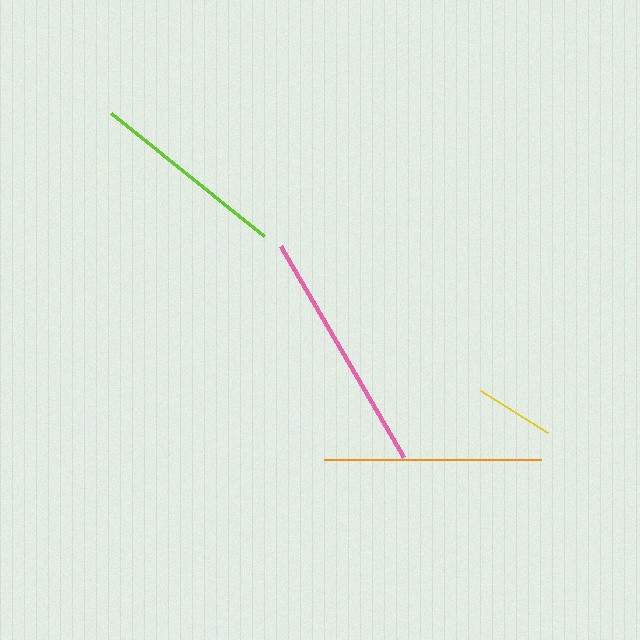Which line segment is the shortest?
The yellow line is the shortest at approximately 79 pixels.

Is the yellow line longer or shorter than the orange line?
The orange line is longer than the yellow line.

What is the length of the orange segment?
The orange segment is approximately 217 pixels long.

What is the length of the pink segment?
The pink segment is approximately 245 pixels long.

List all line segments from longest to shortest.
From longest to shortest: pink, orange, lime, yellow.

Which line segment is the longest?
The pink line is the longest at approximately 245 pixels.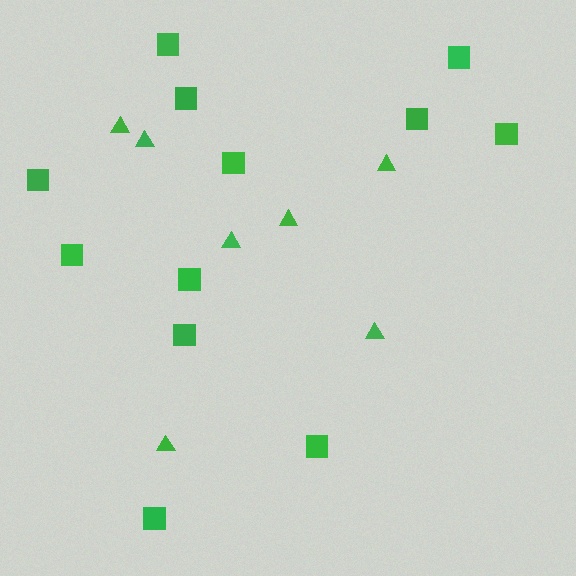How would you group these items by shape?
There are 2 groups: one group of triangles (7) and one group of squares (12).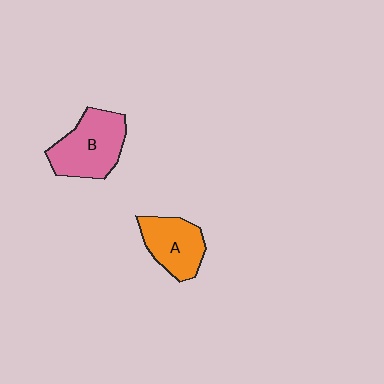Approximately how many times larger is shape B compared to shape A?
Approximately 1.3 times.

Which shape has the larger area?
Shape B (pink).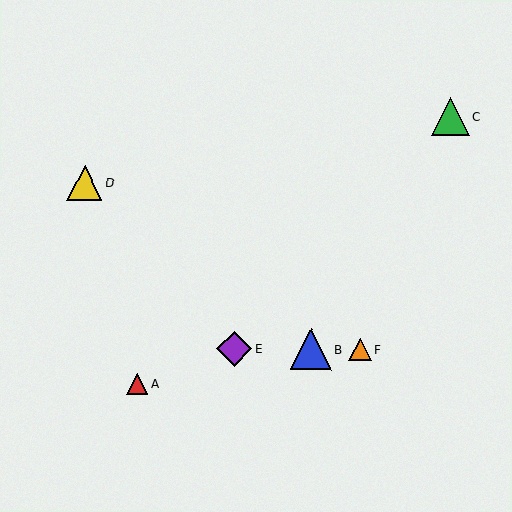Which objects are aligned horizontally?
Objects B, E, F are aligned horizontally.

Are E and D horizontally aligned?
No, E is at y≈349 and D is at y≈183.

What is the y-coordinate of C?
Object C is at y≈117.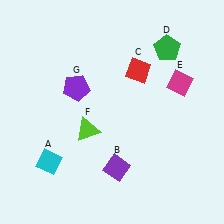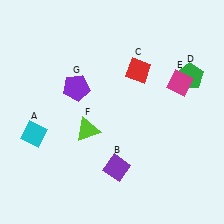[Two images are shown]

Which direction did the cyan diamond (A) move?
The cyan diamond (A) moved up.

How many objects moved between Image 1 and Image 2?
2 objects moved between the two images.